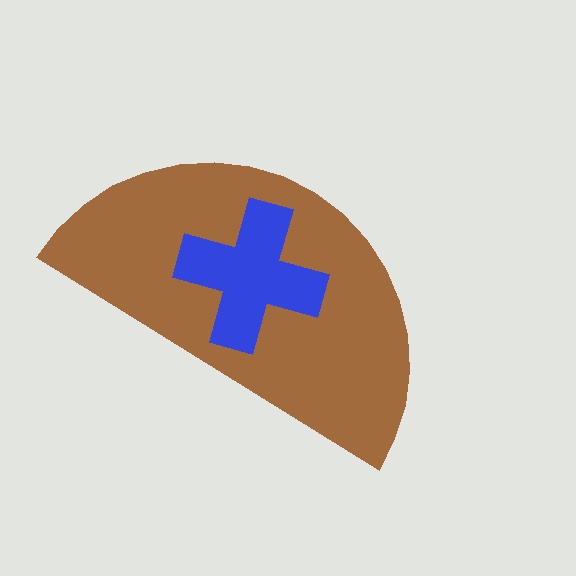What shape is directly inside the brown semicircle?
The blue cross.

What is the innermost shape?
The blue cross.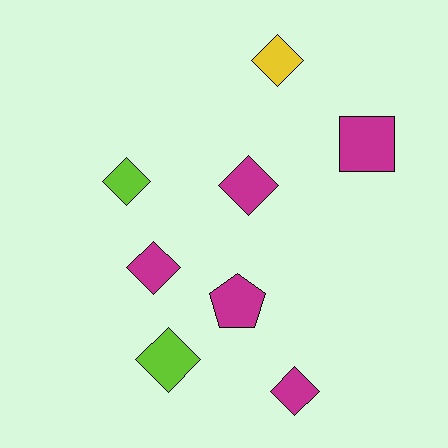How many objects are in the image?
There are 8 objects.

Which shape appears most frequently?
Diamond, with 6 objects.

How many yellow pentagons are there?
There are no yellow pentagons.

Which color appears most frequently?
Magenta, with 5 objects.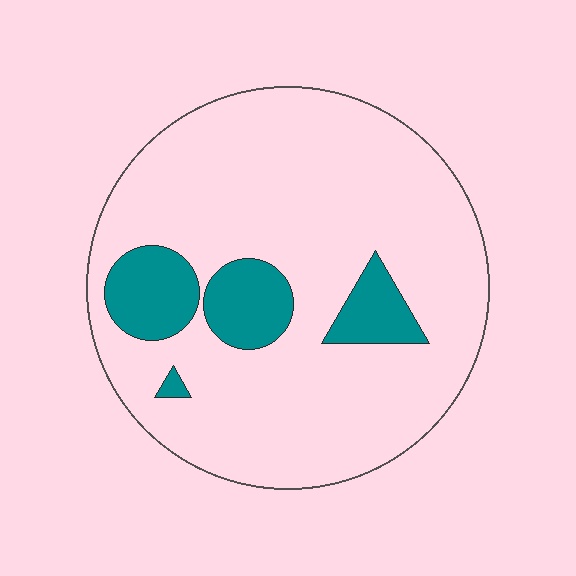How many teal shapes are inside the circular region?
4.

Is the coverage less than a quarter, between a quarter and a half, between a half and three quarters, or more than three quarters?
Less than a quarter.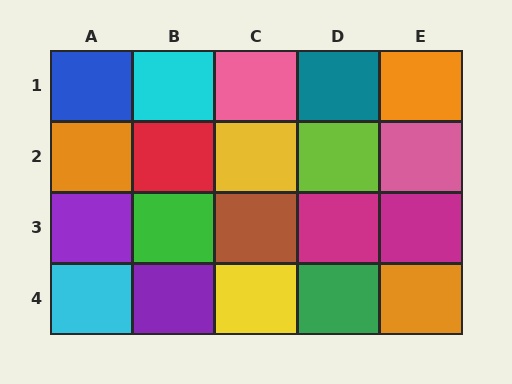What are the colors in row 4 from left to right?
Cyan, purple, yellow, green, orange.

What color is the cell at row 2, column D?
Lime.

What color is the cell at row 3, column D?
Magenta.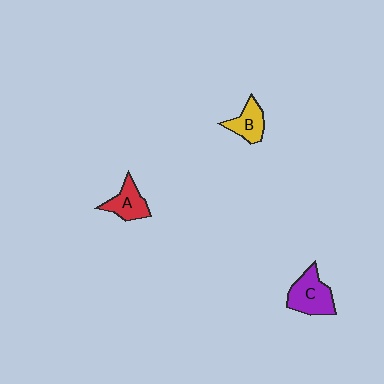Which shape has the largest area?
Shape C (purple).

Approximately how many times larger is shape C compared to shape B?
Approximately 1.5 times.